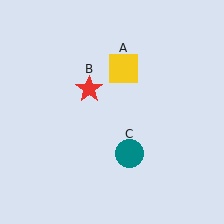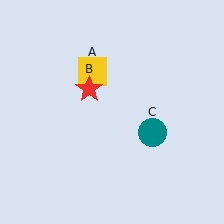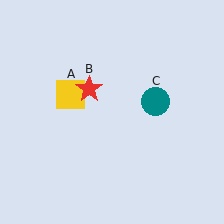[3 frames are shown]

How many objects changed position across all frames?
2 objects changed position: yellow square (object A), teal circle (object C).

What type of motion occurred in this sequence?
The yellow square (object A), teal circle (object C) rotated counterclockwise around the center of the scene.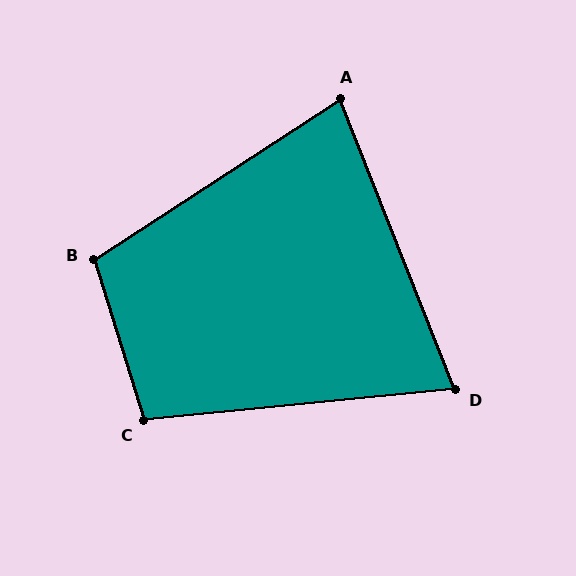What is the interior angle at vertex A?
Approximately 79 degrees (acute).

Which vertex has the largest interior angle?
B, at approximately 106 degrees.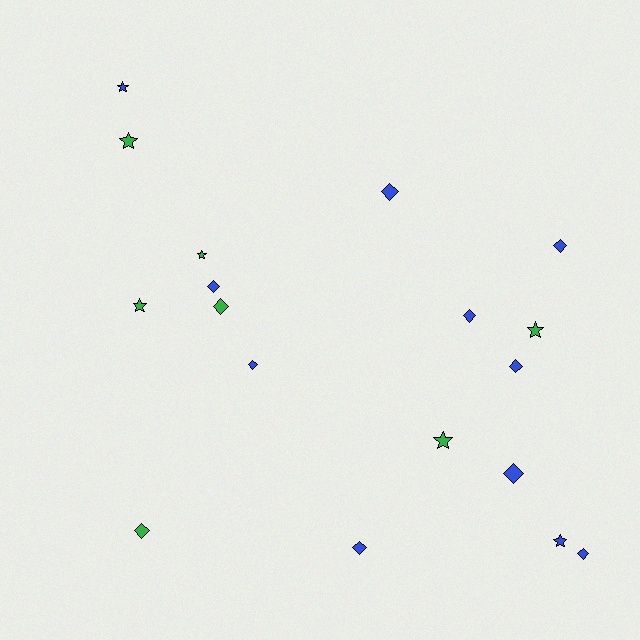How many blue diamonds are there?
There are 9 blue diamonds.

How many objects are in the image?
There are 18 objects.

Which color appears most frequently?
Blue, with 11 objects.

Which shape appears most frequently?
Diamond, with 11 objects.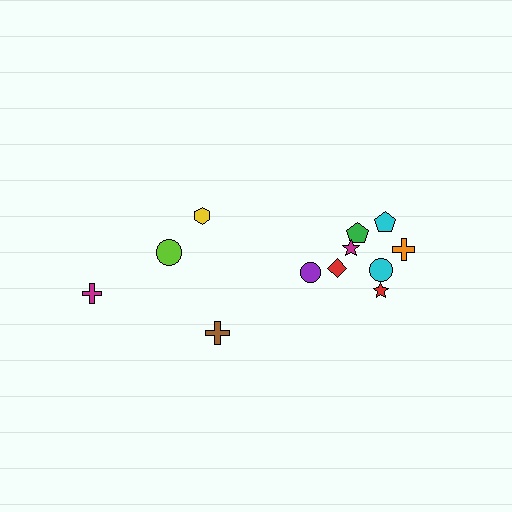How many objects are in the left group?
There are 4 objects.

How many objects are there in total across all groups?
There are 12 objects.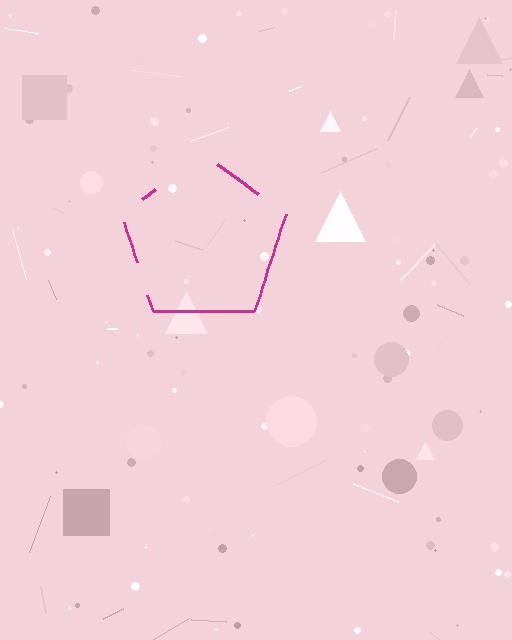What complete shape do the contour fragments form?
The contour fragments form a pentagon.